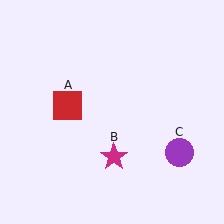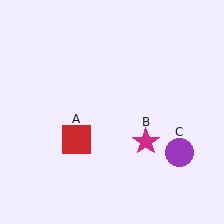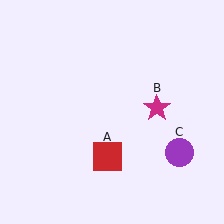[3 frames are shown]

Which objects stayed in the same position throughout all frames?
Purple circle (object C) remained stationary.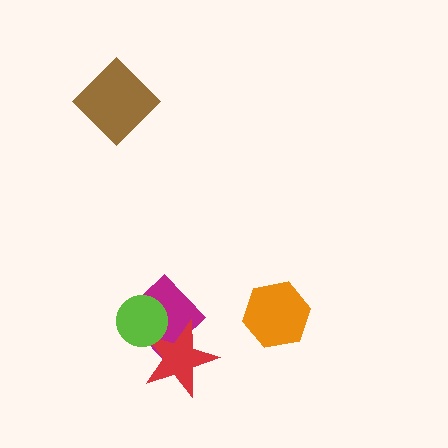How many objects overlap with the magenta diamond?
2 objects overlap with the magenta diamond.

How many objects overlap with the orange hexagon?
0 objects overlap with the orange hexagon.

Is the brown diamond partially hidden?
No, no other shape covers it.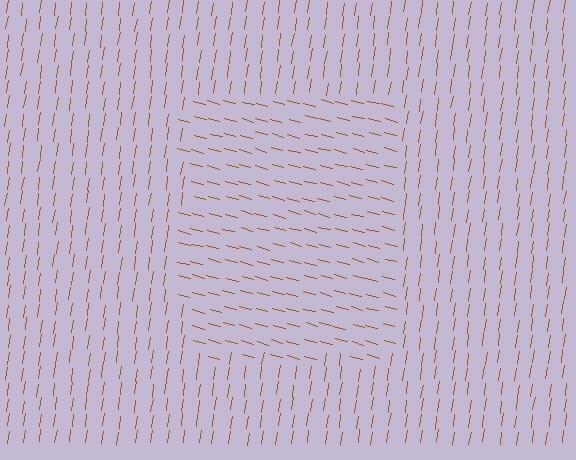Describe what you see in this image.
The image is filled with small brown line segments. A rectangle region in the image has lines oriented differently from the surrounding lines, creating a visible texture boundary.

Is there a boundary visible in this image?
Yes, there is a texture boundary formed by a change in line orientation.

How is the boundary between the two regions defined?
The boundary is defined purely by a change in line orientation (approximately 83 degrees difference). All lines are the same color and thickness.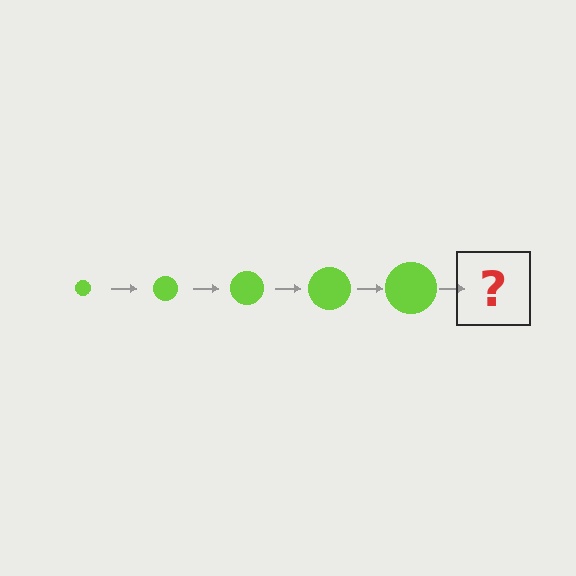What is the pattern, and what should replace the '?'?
The pattern is that the circle gets progressively larger each step. The '?' should be a lime circle, larger than the previous one.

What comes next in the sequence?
The next element should be a lime circle, larger than the previous one.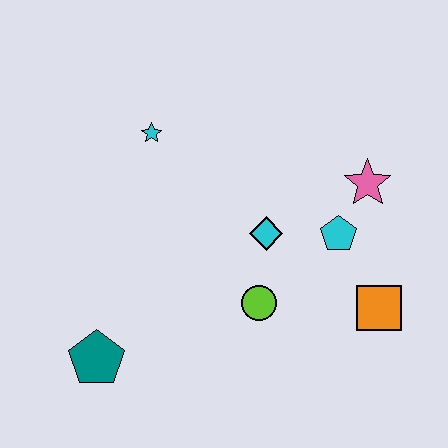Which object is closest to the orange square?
The cyan pentagon is closest to the orange square.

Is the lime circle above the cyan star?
No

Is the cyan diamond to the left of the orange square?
Yes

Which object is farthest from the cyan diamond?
The teal pentagon is farthest from the cyan diamond.